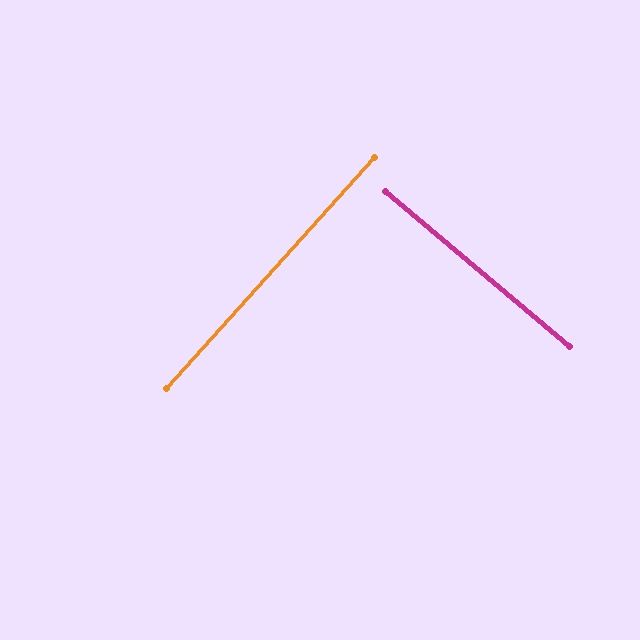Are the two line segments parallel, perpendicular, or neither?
Perpendicular — they meet at approximately 88°.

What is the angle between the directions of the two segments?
Approximately 88 degrees.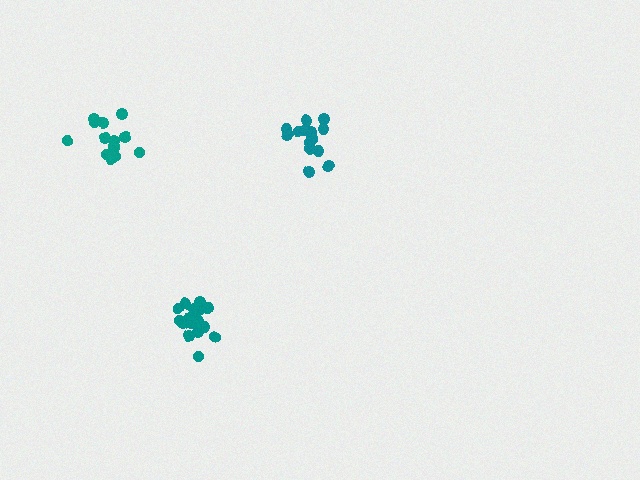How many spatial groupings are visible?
There are 3 spatial groupings.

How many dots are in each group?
Group 1: 14 dots, Group 2: 18 dots, Group 3: 15 dots (47 total).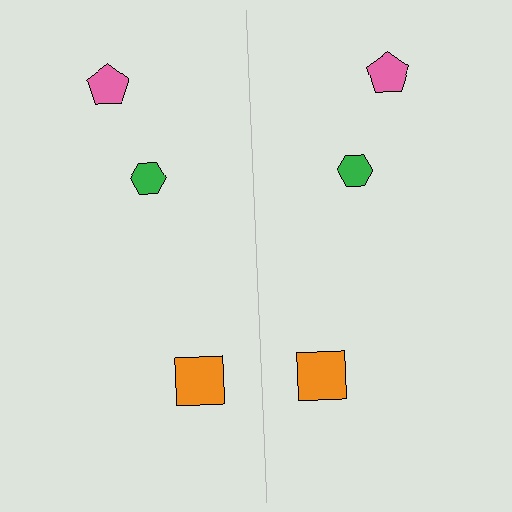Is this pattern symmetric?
Yes, this pattern has bilateral (reflection) symmetry.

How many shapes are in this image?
There are 6 shapes in this image.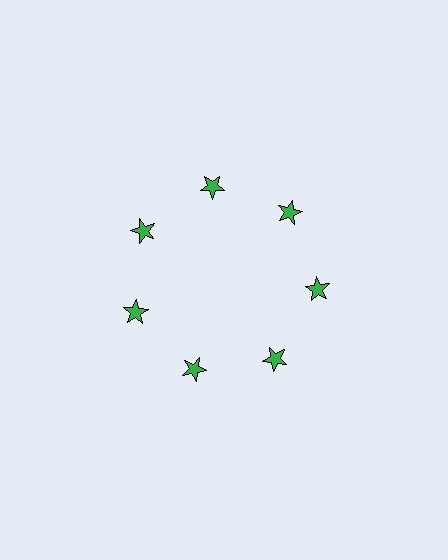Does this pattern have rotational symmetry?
Yes, this pattern has 7-fold rotational symmetry. It looks the same after rotating 51 degrees around the center.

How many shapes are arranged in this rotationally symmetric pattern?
There are 7 shapes, arranged in 7 groups of 1.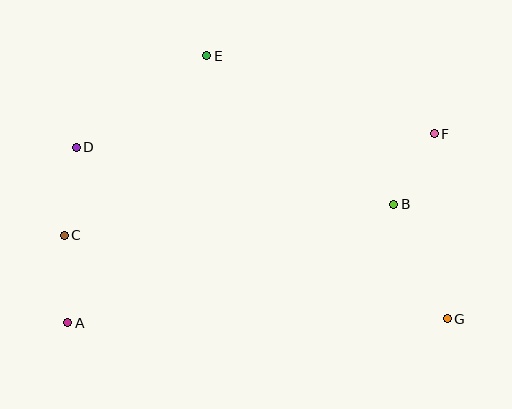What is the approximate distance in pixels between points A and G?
The distance between A and G is approximately 380 pixels.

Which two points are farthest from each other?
Points A and F are farthest from each other.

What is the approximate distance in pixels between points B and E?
The distance between B and E is approximately 239 pixels.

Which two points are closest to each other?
Points B and F are closest to each other.